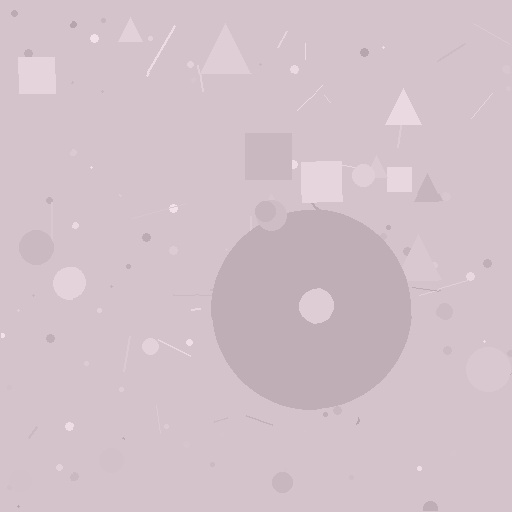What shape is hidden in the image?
A circle is hidden in the image.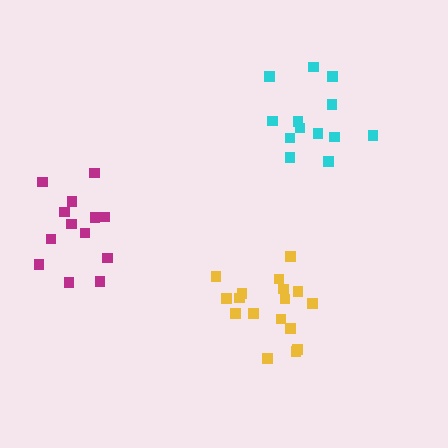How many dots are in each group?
Group 1: 13 dots, Group 2: 13 dots, Group 3: 17 dots (43 total).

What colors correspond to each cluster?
The clusters are colored: cyan, magenta, yellow.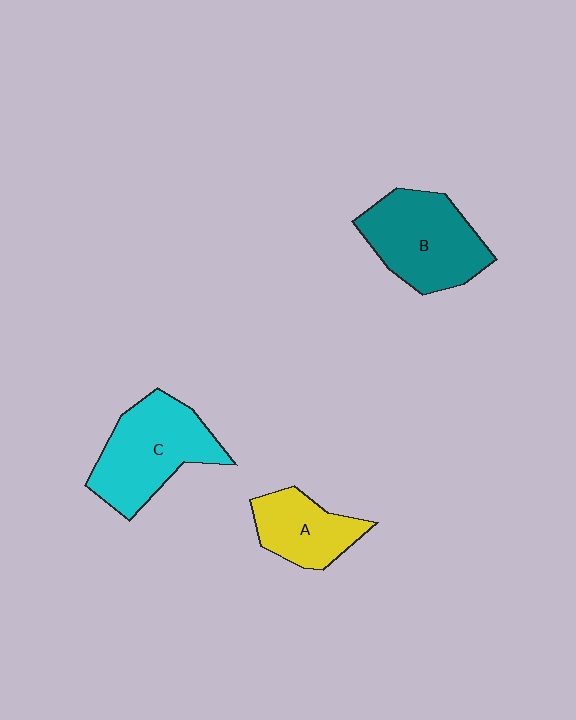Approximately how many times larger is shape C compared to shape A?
Approximately 1.5 times.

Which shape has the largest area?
Shape B (teal).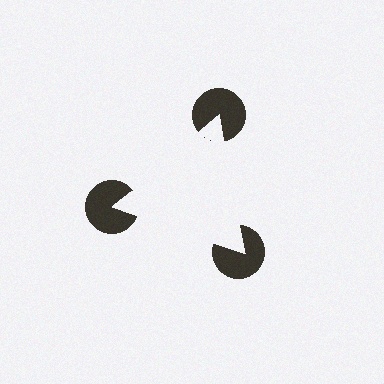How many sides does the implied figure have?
3 sides.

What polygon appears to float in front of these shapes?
An illusory triangle — its edges are inferred from the aligned wedge cuts in the pac-man discs, not physically drawn.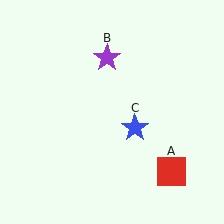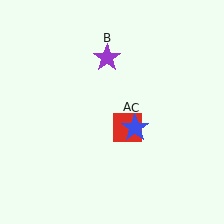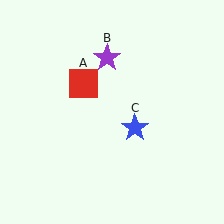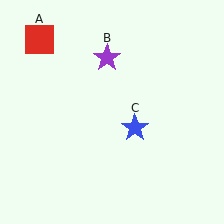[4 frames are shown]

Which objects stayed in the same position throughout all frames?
Purple star (object B) and blue star (object C) remained stationary.